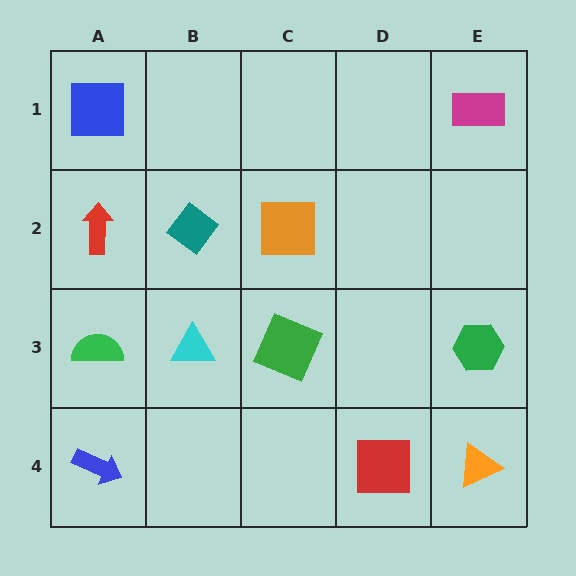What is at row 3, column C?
A green square.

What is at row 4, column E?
An orange triangle.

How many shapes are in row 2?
3 shapes.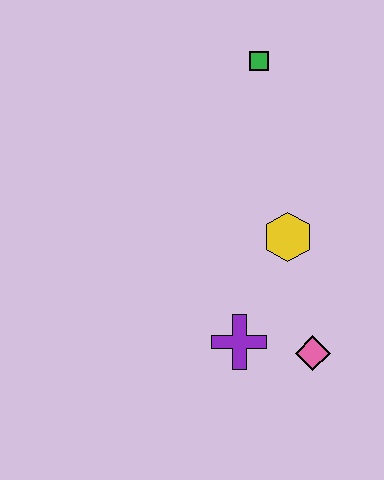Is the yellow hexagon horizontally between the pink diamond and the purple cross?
Yes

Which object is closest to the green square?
The yellow hexagon is closest to the green square.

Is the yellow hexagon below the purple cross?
No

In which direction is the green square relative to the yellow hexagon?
The green square is above the yellow hexagon.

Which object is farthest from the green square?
The pink diamond is farthest from the green square.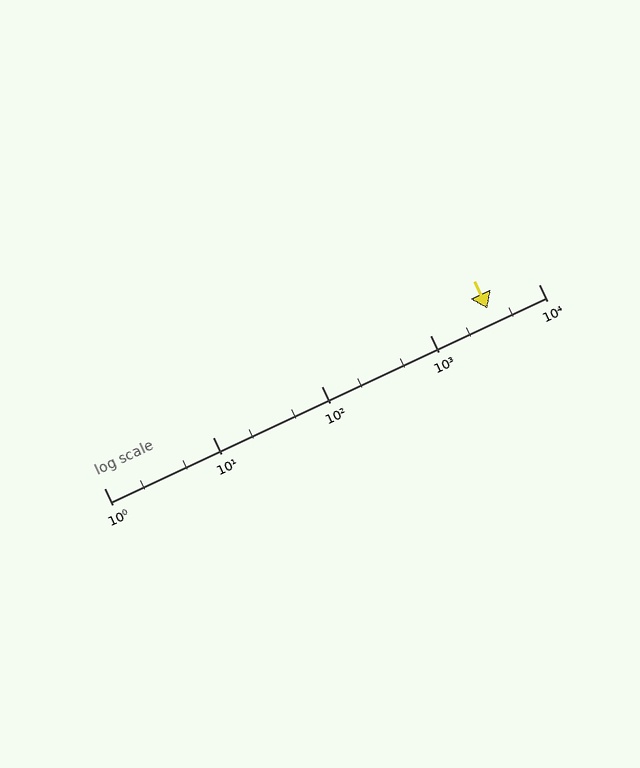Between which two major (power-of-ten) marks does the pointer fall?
The pointer is between 1000 and 10000.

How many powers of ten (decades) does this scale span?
The scale spans 4 decades, from 1 to 10000.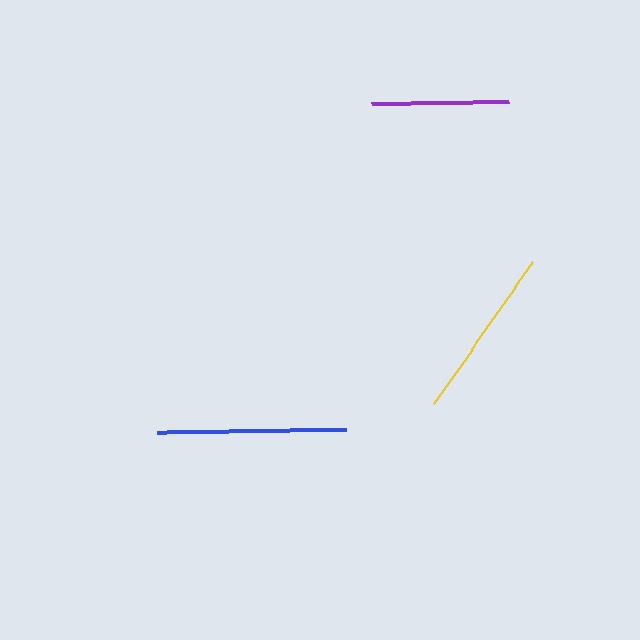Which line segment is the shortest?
The purple line is the shortest at approximately 137 pixels.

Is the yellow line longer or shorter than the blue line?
The blue line is longer than the yellow line.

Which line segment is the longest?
The blue line is the longest at approximately 189 pixels.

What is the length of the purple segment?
The purple segment is approximately 137 pixels long.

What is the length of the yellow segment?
The yellow segment is approximately 174 pixels long.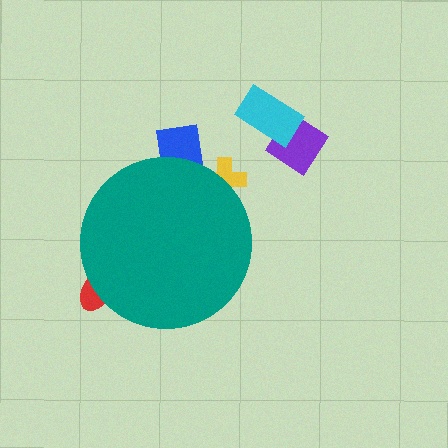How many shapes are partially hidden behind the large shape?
3 shapes are partially hidden.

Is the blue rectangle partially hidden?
Yes, the blue rectangle is partially hidden behind the teal circle.